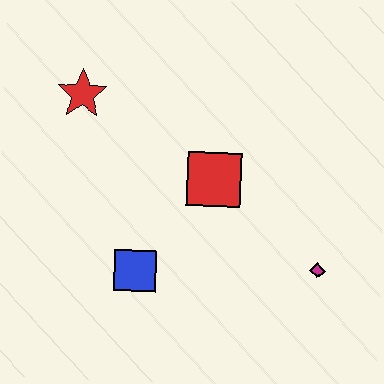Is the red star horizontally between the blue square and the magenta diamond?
No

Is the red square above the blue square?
Yes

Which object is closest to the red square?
The blue square is closest to the red square.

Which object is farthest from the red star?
The magenta diamond is farthest from the red star.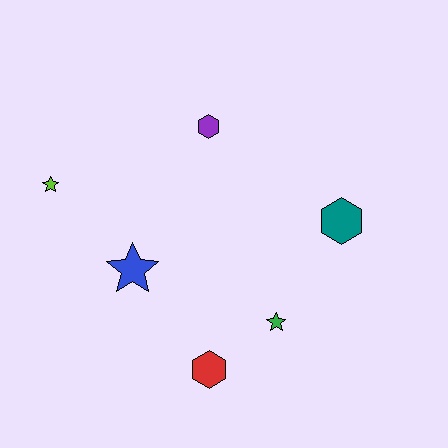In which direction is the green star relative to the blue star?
The green star is to the right of the blue star.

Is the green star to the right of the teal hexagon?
No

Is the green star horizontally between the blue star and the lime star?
No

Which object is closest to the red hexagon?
The green star is closest to the red hexagon.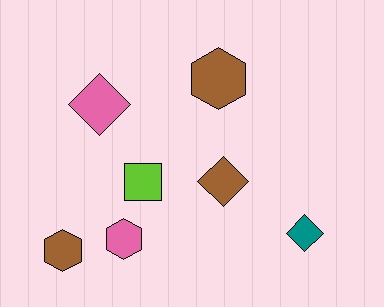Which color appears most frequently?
Brown, with 3 objects.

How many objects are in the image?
There are 7 objects.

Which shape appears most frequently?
Diamond, with 3 objects.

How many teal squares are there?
There are no teal squares.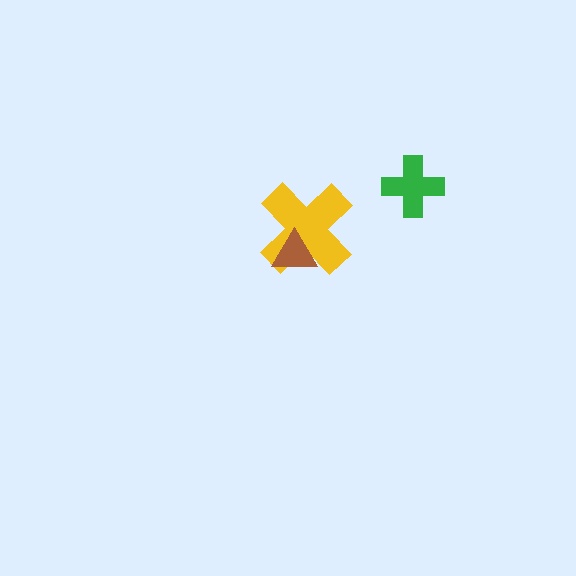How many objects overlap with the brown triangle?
1 object overlaps with the brown triangle.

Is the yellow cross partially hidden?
Yes, it is partially covered by another shape.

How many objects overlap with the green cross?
0 objects overlap with the green cross.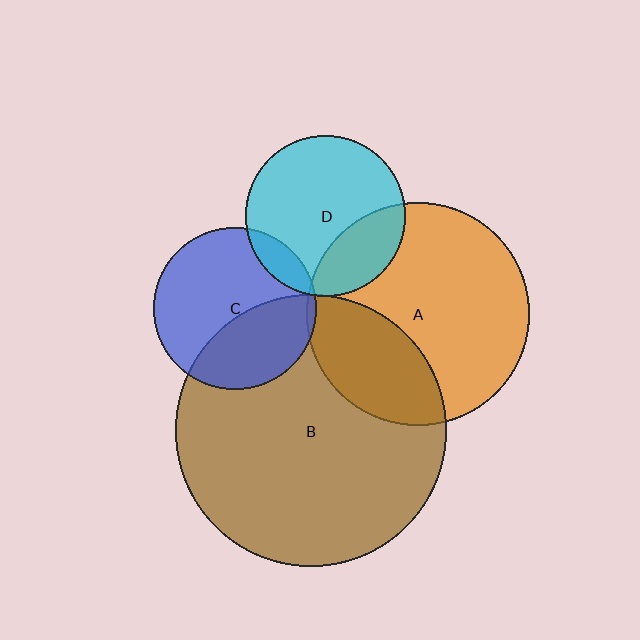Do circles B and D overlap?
Yes.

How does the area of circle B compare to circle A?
Approximately 1.5 times.